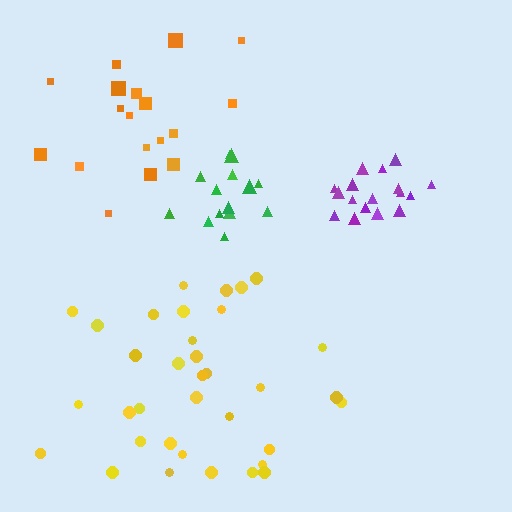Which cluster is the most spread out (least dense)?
Orange.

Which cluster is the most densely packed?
Green.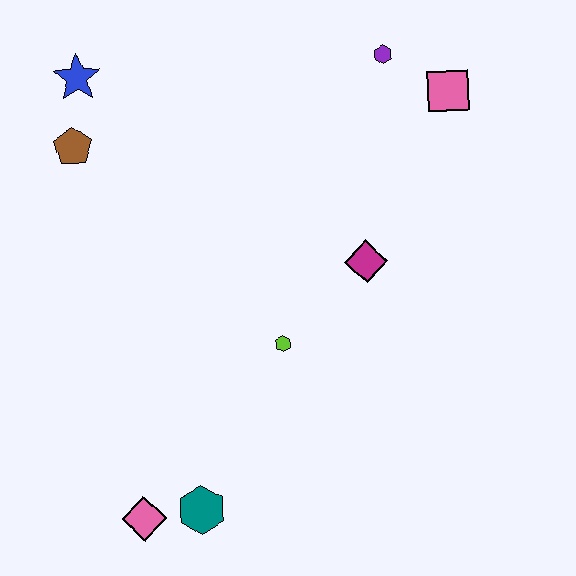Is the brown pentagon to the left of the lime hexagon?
Yes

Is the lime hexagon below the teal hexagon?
No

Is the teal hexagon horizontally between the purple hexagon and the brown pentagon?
Yes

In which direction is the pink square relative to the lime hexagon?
The pink square is above the lime hexagon.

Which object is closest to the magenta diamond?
The lime hexagon is closest to the magenta diamond.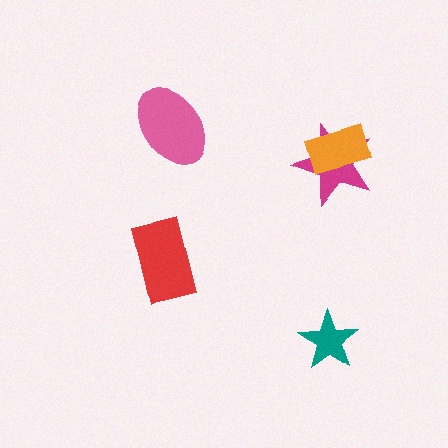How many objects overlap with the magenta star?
1 object overlaps with the magenta star.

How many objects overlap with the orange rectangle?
1 object overlaps with the orange rectangle.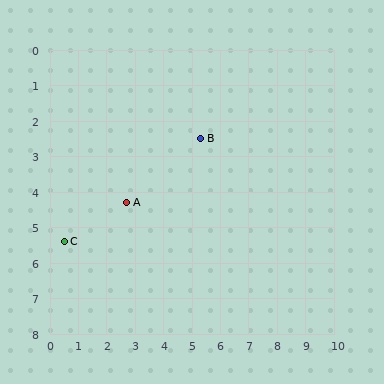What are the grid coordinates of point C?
Point C is at approximately (0.5, 5.4).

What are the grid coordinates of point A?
Point A is at approximately (2.7, 4.3).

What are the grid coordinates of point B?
Point B is at approximately (5.3, 2.5).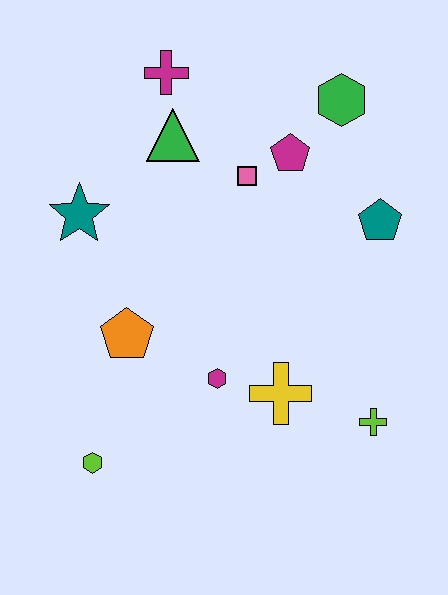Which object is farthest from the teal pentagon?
The lime hexagon is farthest from the teal pentagon.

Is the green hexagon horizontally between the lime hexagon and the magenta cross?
No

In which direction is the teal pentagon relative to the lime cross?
The teal pentagon is above the lime cross.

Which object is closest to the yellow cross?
The magenta hexagon is closest to the yellow cross.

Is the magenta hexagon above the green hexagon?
No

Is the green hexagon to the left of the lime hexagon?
No